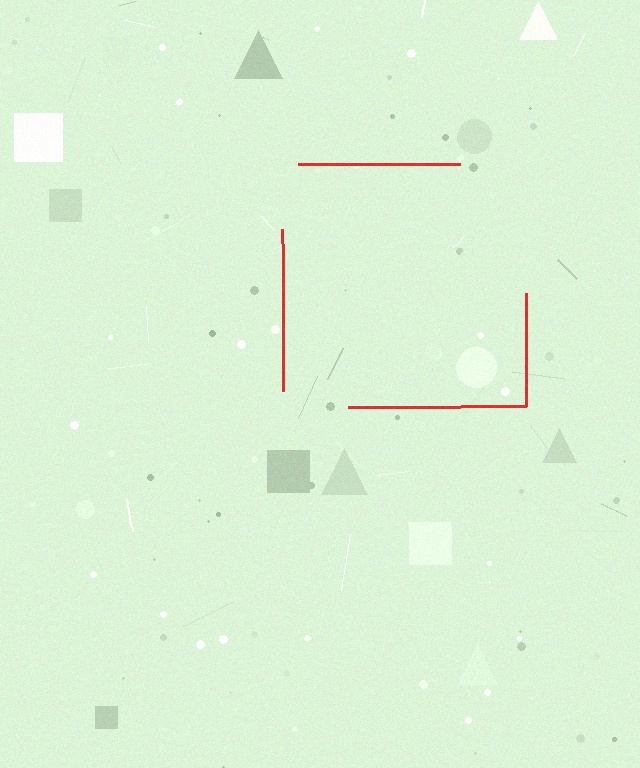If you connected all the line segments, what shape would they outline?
They would outline a square.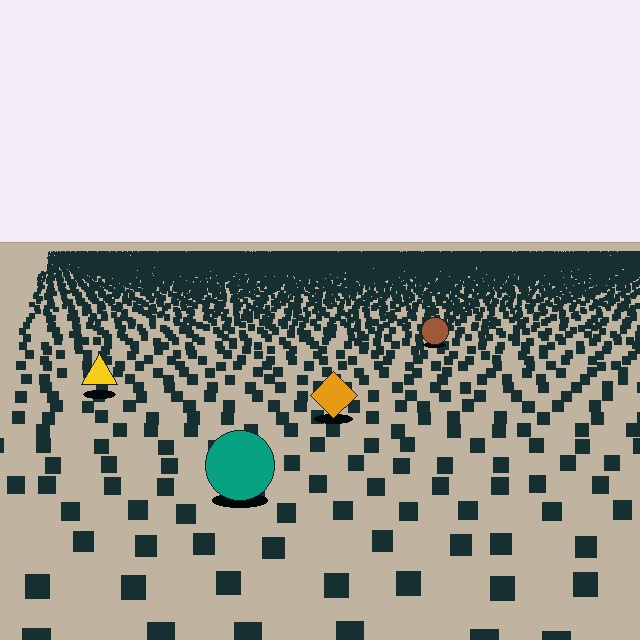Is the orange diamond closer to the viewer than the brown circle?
Yes. The orange diamond is closer — you can tell from the texture gradient: the ground texture is coarser near it.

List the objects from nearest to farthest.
From nearest to farthest: the teal circle, the orange diamond, the yellow triangle, the brown circle.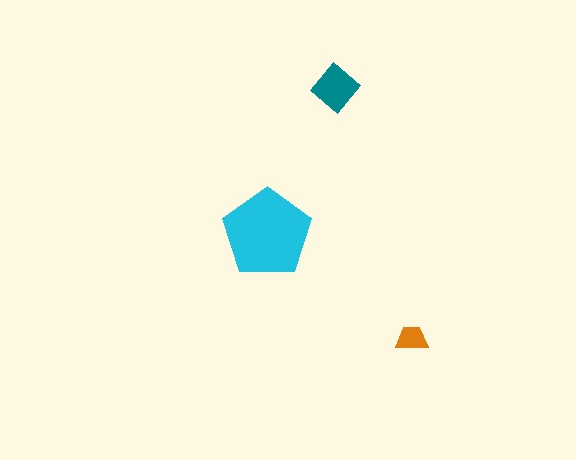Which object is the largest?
The cyan pentagon.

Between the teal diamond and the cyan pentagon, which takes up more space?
The cyan pentagon.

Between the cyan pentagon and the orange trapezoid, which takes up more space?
The cyan pentagon.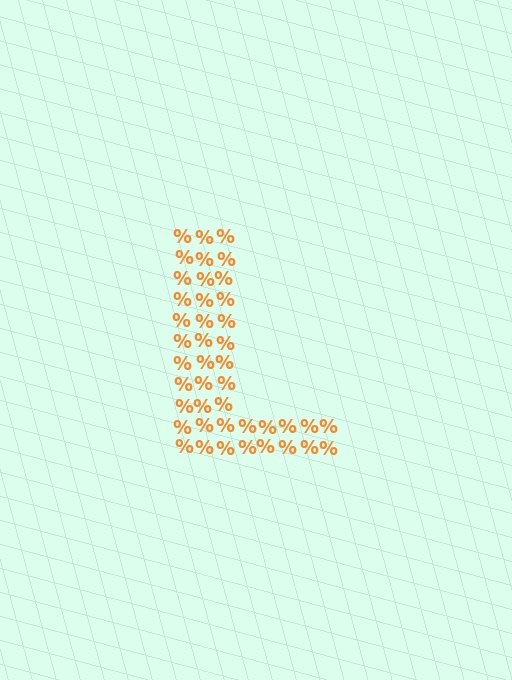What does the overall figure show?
The overall figure shows the letter L.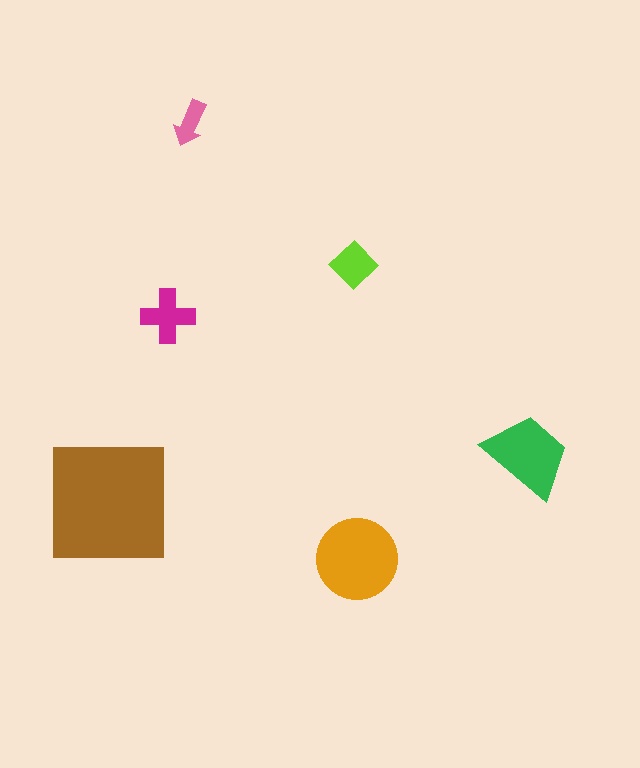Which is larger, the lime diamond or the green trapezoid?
The green trapezoid.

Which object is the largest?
The brown square.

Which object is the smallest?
The pink arrow.